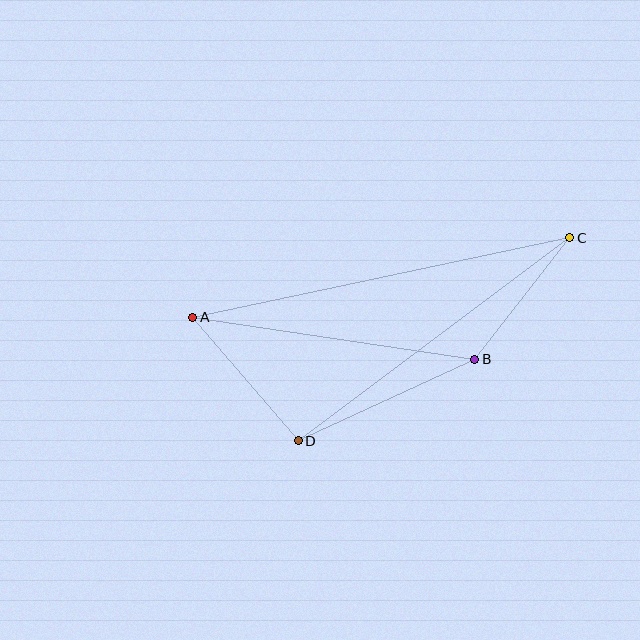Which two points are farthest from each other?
Points A and C are farthest from each other.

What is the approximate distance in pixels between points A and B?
The distance between A and B is approximately 285 pixels.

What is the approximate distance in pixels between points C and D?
The distance between C and D is approximately 339 pixels.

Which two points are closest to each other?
Points B and C are closest to each other.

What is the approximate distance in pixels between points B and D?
The distance between B and D is approximately 194 pixels.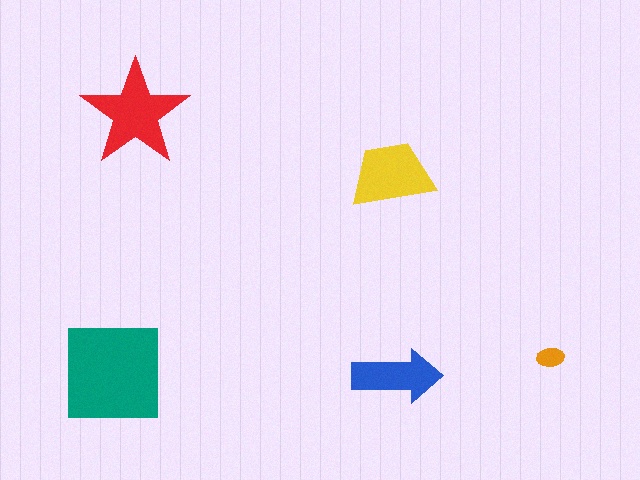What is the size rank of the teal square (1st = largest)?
1st.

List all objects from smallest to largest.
The orange ellipse, the blue arrow, the yellow trapezoid, the red star, the teal square.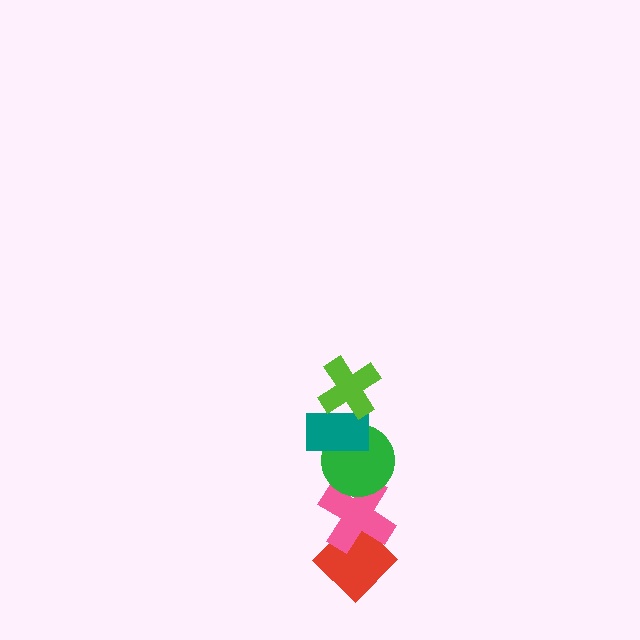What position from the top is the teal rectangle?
The teal rectangle is 2nd from the top.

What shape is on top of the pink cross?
The green circle is on top of the pink cross.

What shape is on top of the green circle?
The teal rectangle is on top of the green circle.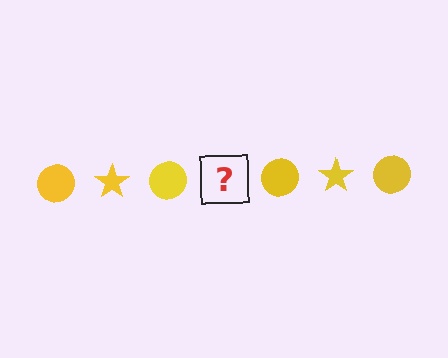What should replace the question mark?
The question mark should be replaced with a yellow star.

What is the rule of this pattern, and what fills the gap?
The rule is that the pattern cycles through circle, star shapes in yellow. The gap should be filled with a yellow star.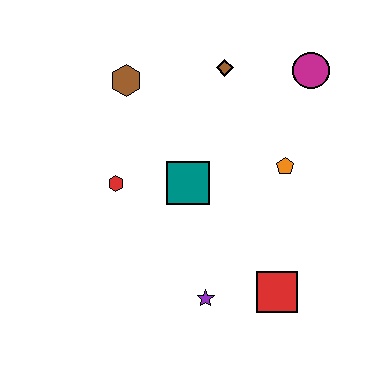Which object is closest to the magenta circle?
The brown diamond is closest to the magenta circle.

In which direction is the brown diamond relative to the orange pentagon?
The brown diamond is above the orange pentagon.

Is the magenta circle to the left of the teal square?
No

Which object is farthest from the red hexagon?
The magenta circle is farthest from the red hexagon.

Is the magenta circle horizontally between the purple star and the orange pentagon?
No